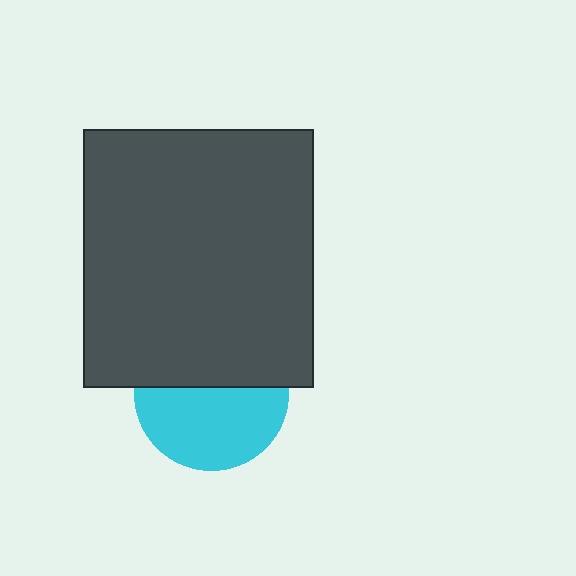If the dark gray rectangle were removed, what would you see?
You would see the complete cyan circle.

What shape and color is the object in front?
The object in front is a dark gray rectangle.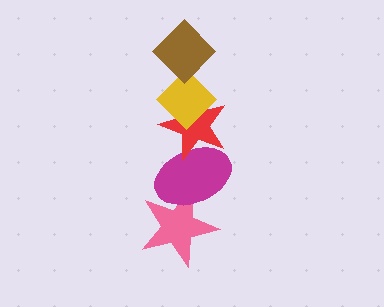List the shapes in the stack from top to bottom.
From top to bottom: the brown diamond, the yellow diamond, the red star, the magenta ellipse, the pink star.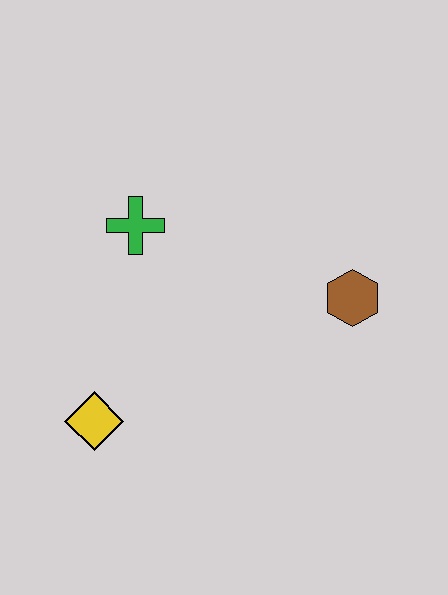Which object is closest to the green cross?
The yellow diamond is closest to the green cross.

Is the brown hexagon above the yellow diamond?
Yes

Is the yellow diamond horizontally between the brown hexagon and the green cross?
No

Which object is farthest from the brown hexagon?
The yellow diamond is farthest from the brown hexagon.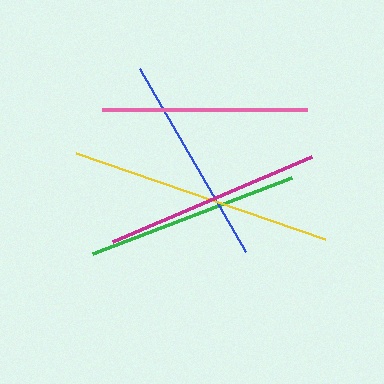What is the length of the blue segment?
The blue segment is approximately 212 pixels long.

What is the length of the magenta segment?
The magenta segment is approximately 216 pixels long.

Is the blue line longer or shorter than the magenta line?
The magenta line is longer than the blue line.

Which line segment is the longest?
The yellow line is the longest at approximately 264 pixels.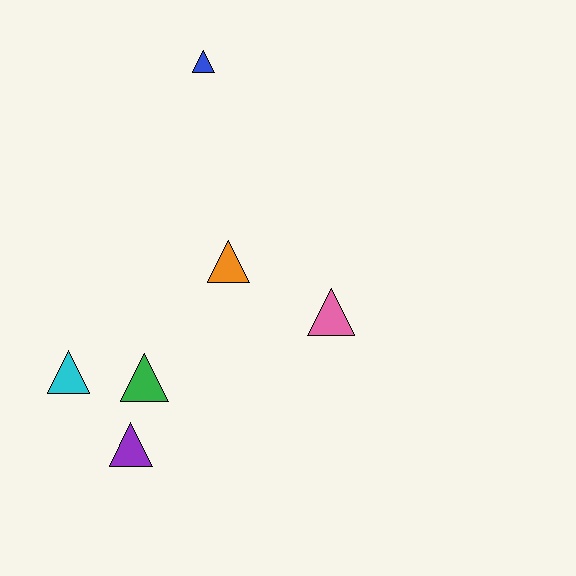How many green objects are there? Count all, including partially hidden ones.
There is 1 green object.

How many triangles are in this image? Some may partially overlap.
There are 6 triangles.